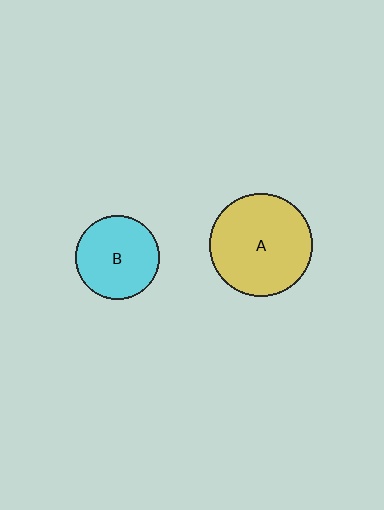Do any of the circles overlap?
No, none of the circles overlap.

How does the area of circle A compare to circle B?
Approximately 1.5 times.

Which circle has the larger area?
Circle A (yellow).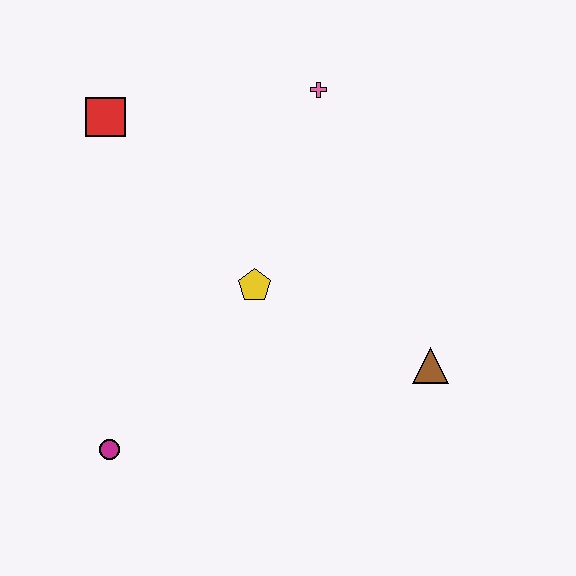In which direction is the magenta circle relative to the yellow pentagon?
The magenta circle is below the yellow pentagon.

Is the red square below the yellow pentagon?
No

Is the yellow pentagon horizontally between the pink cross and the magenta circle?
Yes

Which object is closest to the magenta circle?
The yellow pentagon is closest to the magenta circle.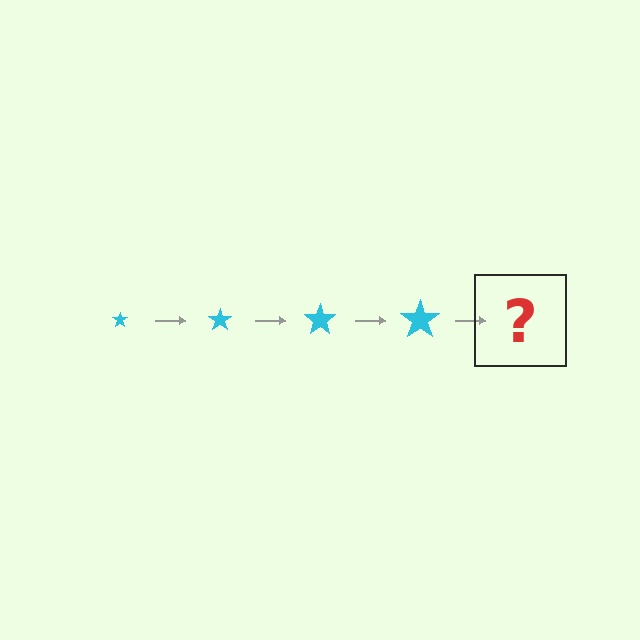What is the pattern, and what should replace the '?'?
The pattern is that the star gets progressively larger each step. The '?' should be a cyan star, larger than the previous one.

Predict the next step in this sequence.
The next step is a cyan star, larger than the previous one.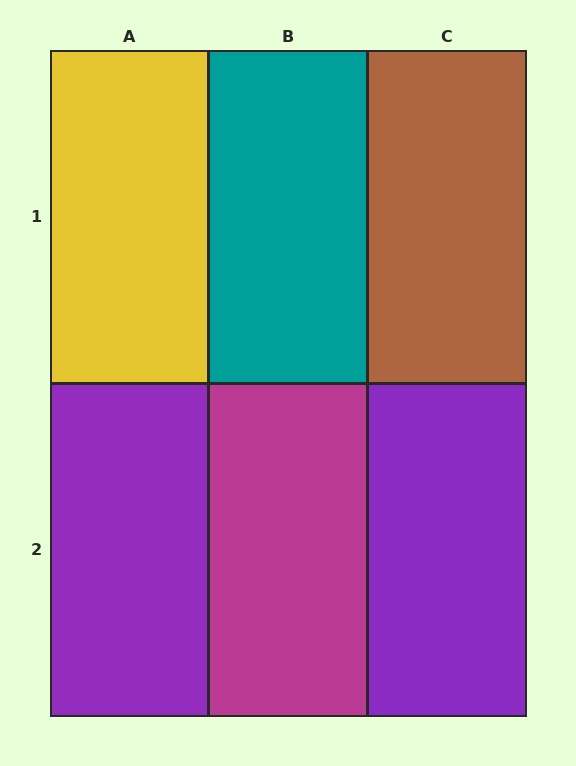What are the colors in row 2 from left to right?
Purple, magenta, purple.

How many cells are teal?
1 cell is teal.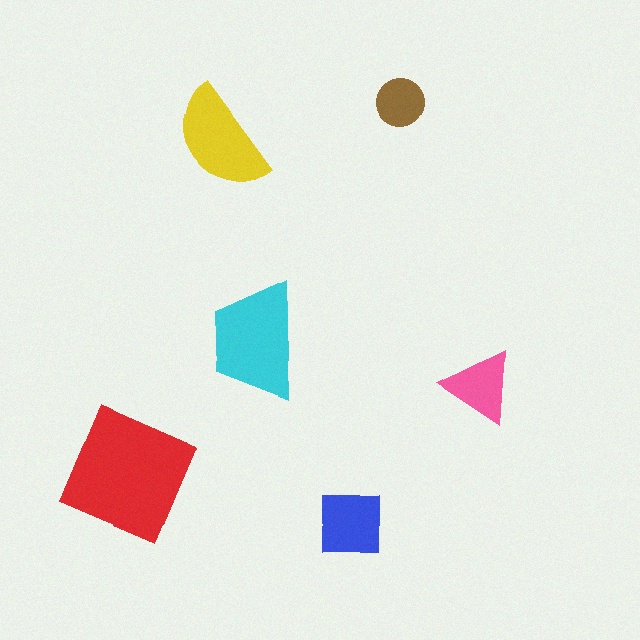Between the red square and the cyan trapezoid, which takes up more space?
The red square.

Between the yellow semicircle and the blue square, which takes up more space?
The yellow semicircle.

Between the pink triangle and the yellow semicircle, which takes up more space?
The yellow semicircle.